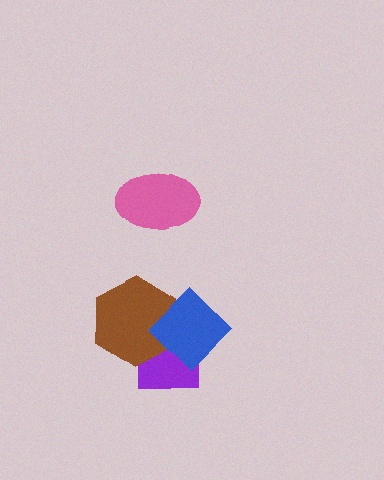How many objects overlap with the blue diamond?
2 objects overlap with the blue diamond.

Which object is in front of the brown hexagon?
The blue diamond is in front of the brown hexagon.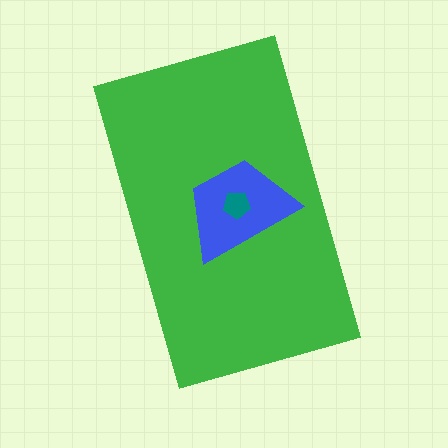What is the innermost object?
The teal pentagon.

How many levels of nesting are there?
3.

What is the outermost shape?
The green rectangle.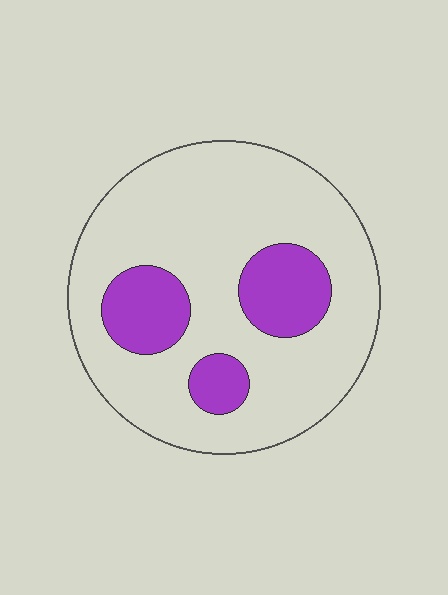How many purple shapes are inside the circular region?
3.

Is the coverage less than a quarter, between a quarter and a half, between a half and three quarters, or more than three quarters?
Less than a quarter.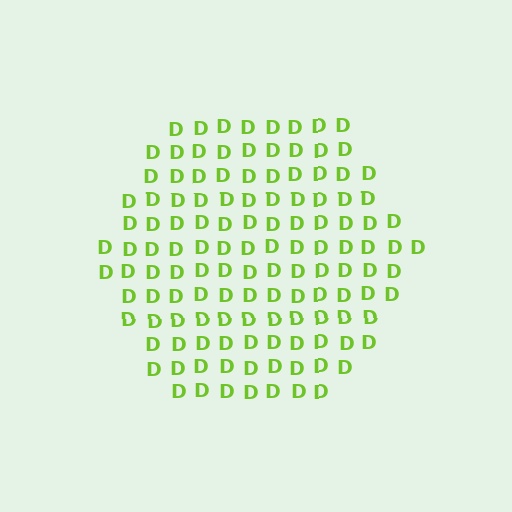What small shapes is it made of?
It is made of small letter D's.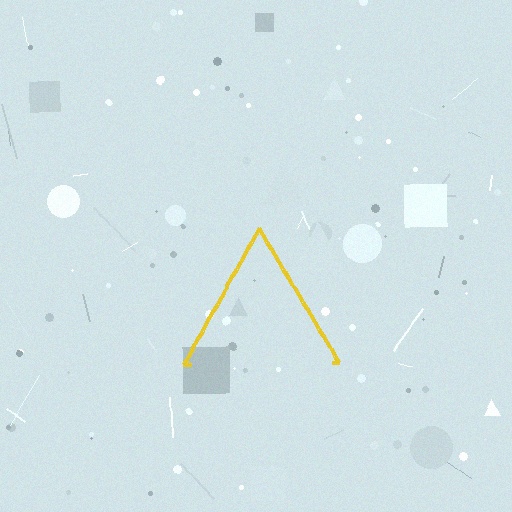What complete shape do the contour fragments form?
The contour fragments form a triangle.